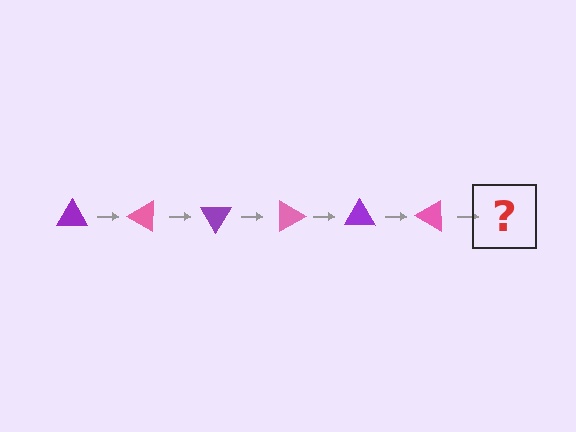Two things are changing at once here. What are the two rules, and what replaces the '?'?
The two rules are that it rotates 30 degrees each step and the color cycles through purple and pink. The '?' should be a purple triangle, rotated 180 degrees from the start.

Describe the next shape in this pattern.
It should be a purple triangle, rotated 180 degrees from the start.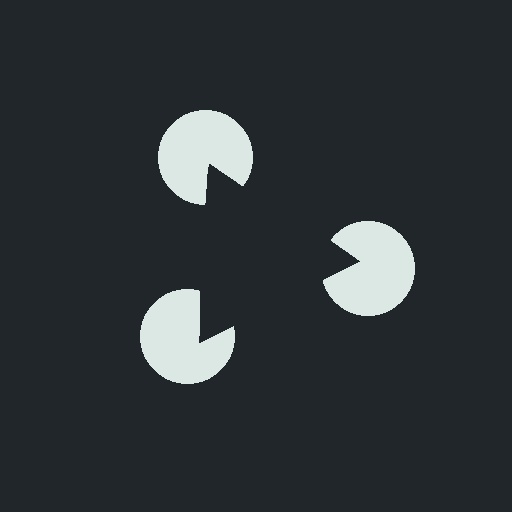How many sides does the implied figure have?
3 sides.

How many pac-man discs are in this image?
There are 3 — one at each vertex of the illusory triangle.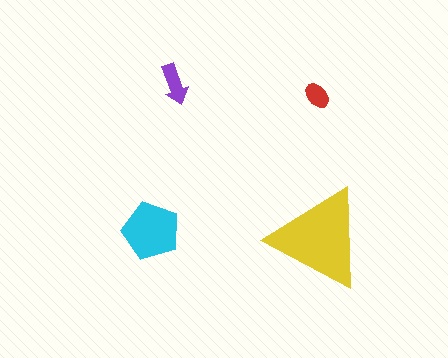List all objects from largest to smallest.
The yellow triangle, the cyan pentagon, the purple arrow, the red ellipse.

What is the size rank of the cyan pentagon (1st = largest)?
2nd.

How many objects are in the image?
There are 4 objects in the image.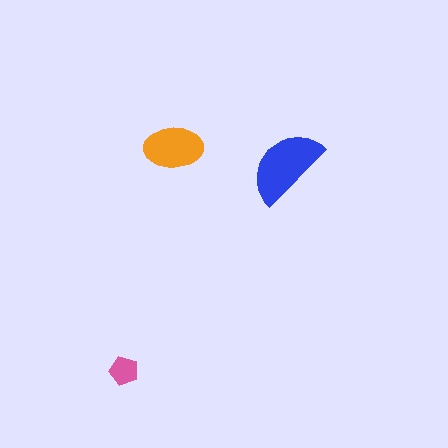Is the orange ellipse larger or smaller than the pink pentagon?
Larger.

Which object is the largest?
The blue semicircle.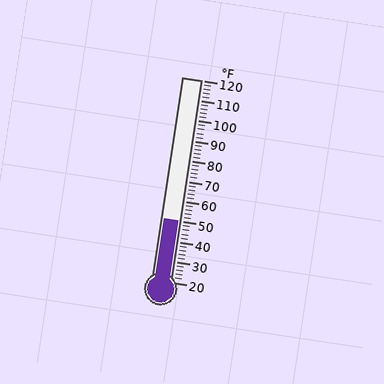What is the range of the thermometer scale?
The thermometer scale ranges from 20°F to 120°F.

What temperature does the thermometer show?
The thermometer shows approximately 50°F.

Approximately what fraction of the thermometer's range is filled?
The thermometer is filled to approximately 30% of its range.